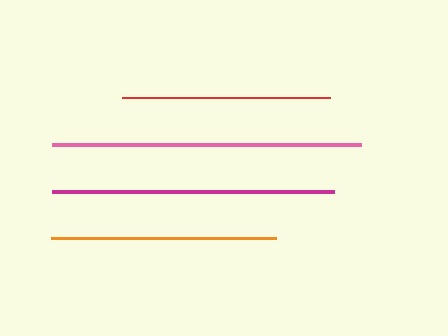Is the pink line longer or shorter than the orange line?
The pink line is longer than the orange line.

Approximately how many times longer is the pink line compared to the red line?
The pink line is approximately 1.5 times the length of the red line.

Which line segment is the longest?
The pink line is the longest at approximately 309 pixels.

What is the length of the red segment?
The red segment is approximately 209 pixels long.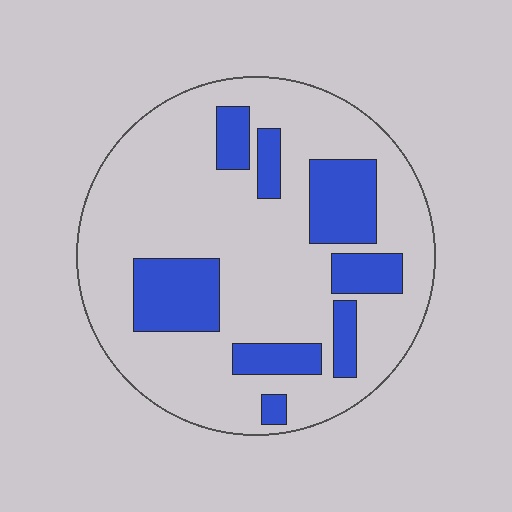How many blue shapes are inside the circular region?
8.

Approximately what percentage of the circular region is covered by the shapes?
Approximately 25%.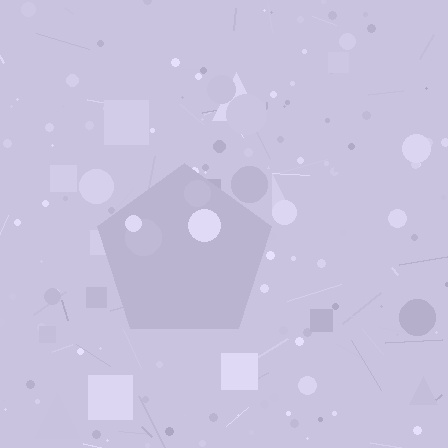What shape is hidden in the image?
A pentagon is hidden in the image.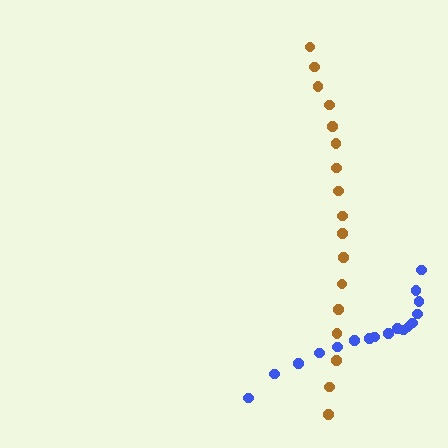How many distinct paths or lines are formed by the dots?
There are 2 distinct paths.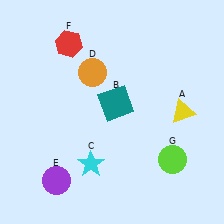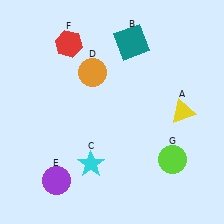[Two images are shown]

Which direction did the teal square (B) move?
The teal square (B) moved up.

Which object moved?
The teal square (B) moved up.